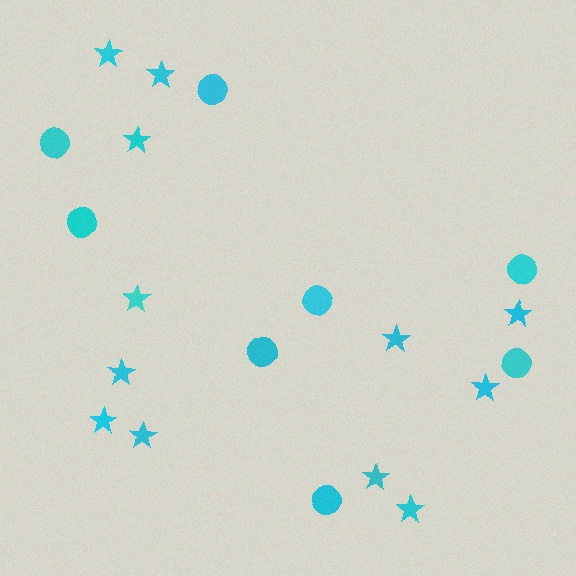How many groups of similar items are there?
There are 2 groups: one group of stars (12) and one group of circles (8).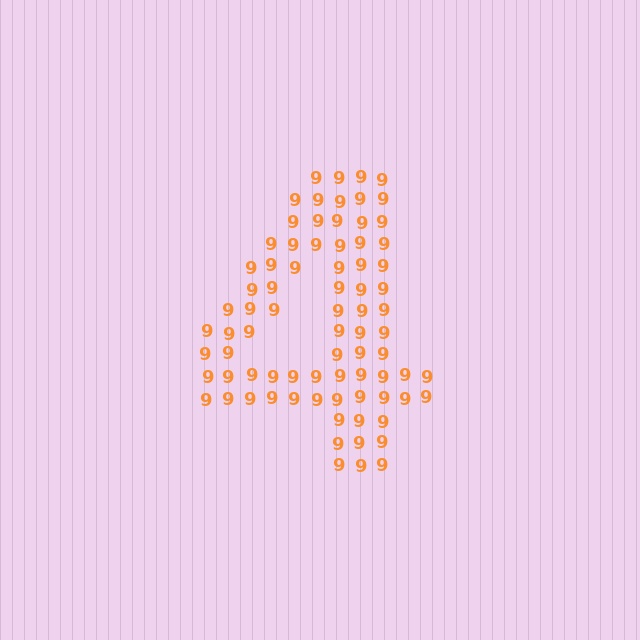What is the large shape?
The large shape is the digit 4.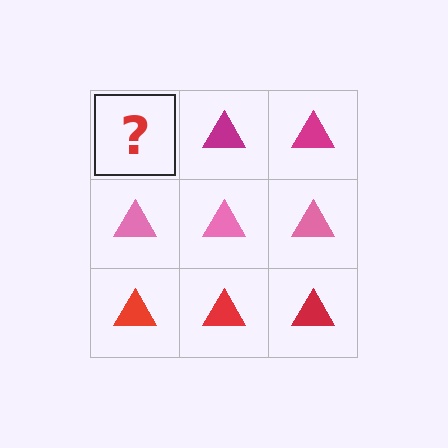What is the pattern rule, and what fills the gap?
The rule is that each row has a consistent color. The gap should be filled with a magenta triangle.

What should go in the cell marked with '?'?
The missing cell should contain a magenta triangle.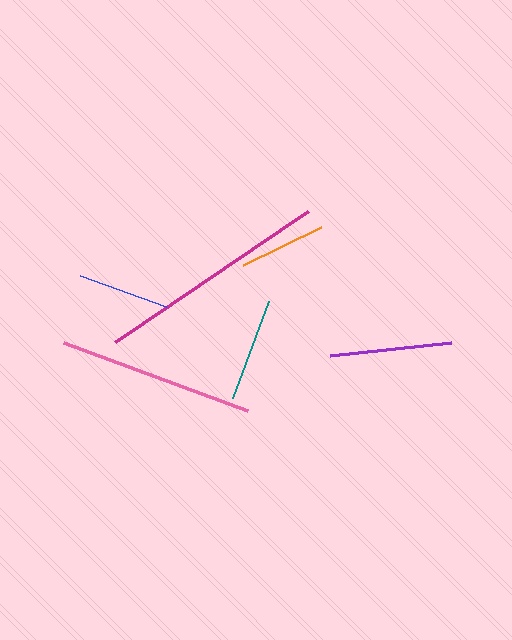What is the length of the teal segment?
The teal segment is approximately 103 pixels long.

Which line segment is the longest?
The magenta line is the longest at approximately 234 pixels.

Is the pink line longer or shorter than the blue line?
The pink line is longer than the blue line.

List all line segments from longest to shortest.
From longest to shortest: magenta, pink, purple, teal, blue, orange.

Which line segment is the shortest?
The orange line is the shortest at approximately 87 pixels.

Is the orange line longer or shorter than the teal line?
The teal line is longer than the orange line.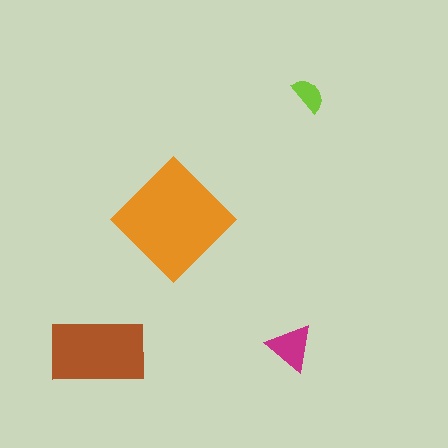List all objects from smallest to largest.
The lime semicircle, the magenta triangle, the brown rectangle, the orange diamond.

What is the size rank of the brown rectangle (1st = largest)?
2nd.